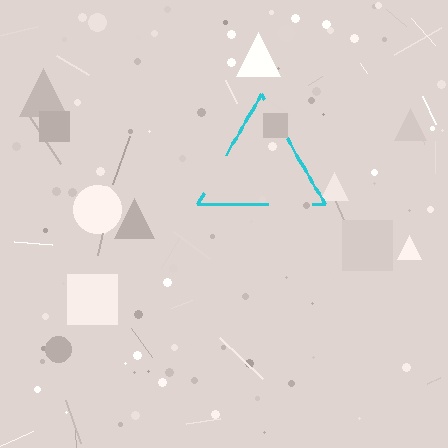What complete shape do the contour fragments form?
The contour fragments form a triangle.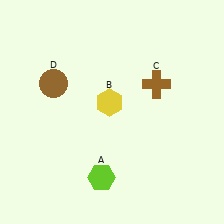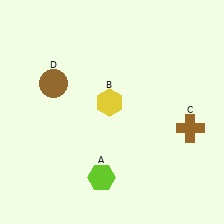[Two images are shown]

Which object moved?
The brown cross (C) moved down.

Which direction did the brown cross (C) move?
The brown cross (C) moved down.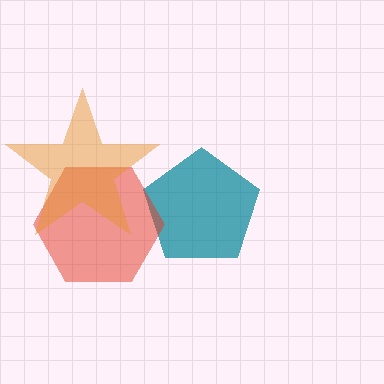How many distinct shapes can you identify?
There are 3 distinct shapes: a teal pentagon, a red hexagon, an orange star.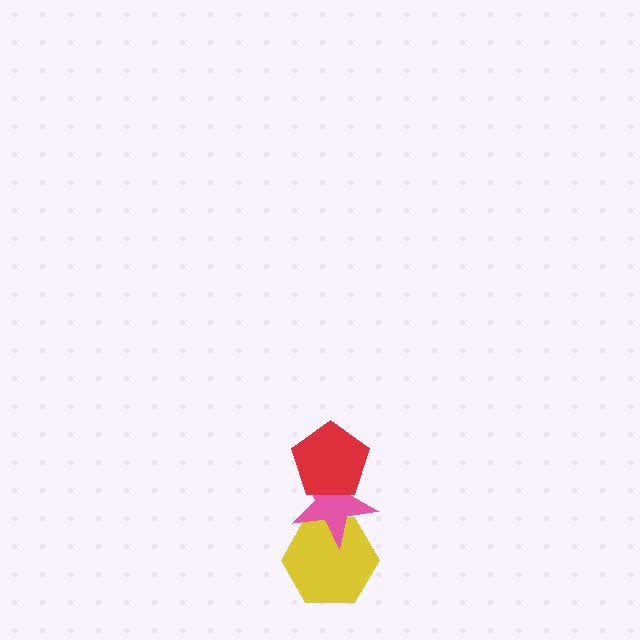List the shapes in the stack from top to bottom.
From top to bottom: the red pentagon, the pink star, the yellow hexagon.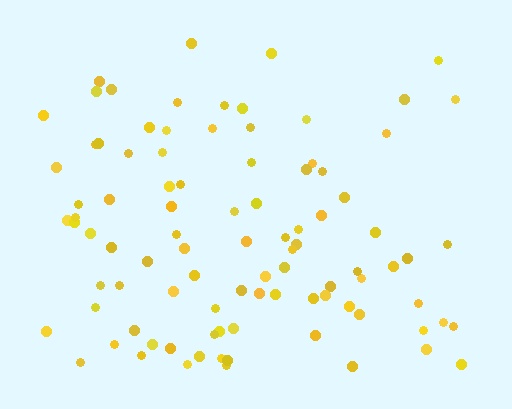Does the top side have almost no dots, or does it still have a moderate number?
Still a moderate number, just noticeably fewer than the bottom.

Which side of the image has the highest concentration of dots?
The bottom.